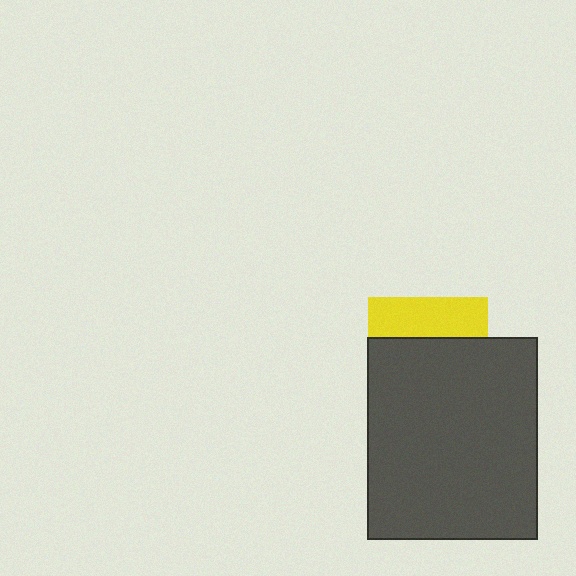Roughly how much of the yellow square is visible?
A small part of it is visible (roughly 33%).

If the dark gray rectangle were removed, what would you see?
You would see the complete yellow square.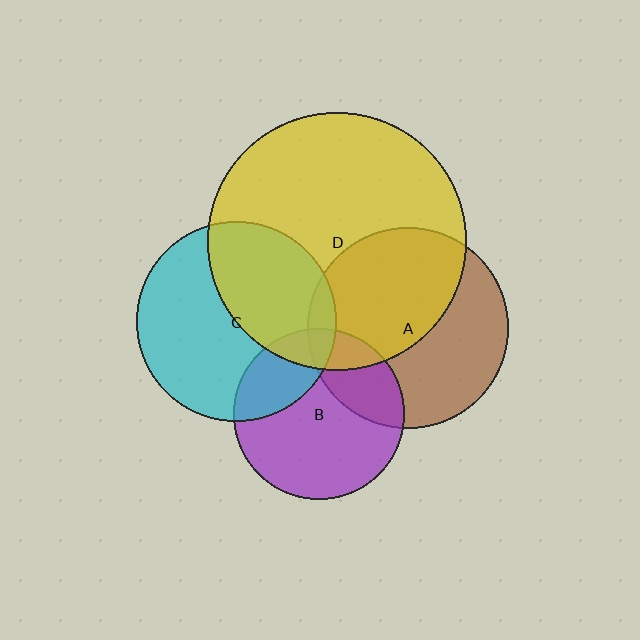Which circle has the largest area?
Circle D (yellow).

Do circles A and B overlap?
Yes.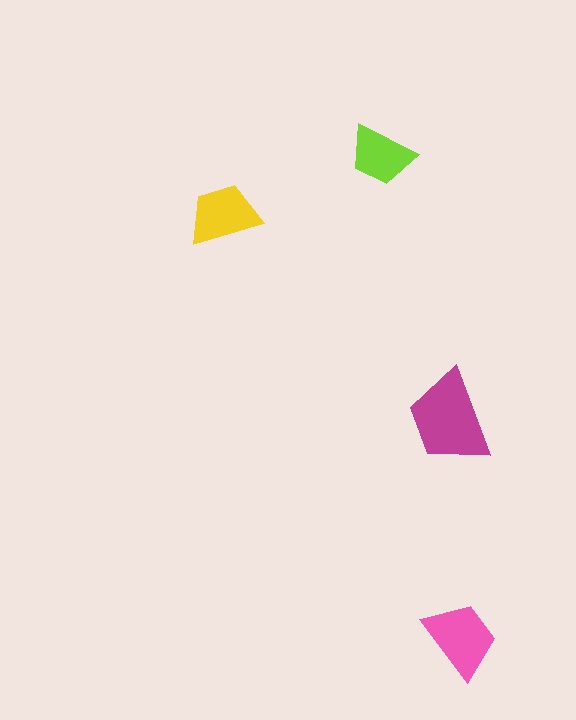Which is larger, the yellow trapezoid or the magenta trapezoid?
The magenta one.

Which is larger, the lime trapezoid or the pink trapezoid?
The pink one.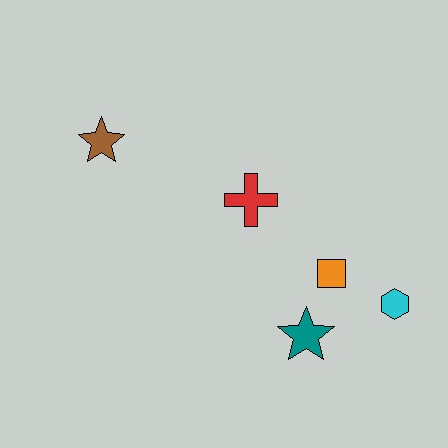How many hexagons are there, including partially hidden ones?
There is 1 hexagon.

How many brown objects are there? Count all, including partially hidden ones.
There is 1 brown object.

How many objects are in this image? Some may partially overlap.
There are 5 objects.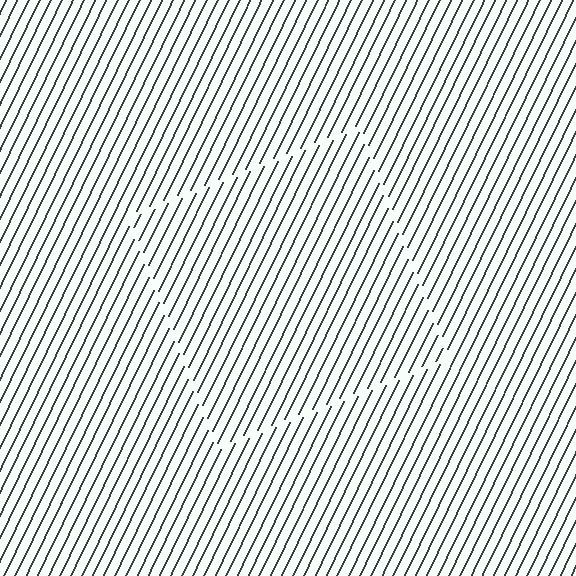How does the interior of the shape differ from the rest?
The interior of the shape contains the same grating, shifted by half a period — the contour is defined by the phase discontinuity where line-ends from the inner and outer gratings abut.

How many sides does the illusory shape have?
4 sides — the line-ends trace a square.